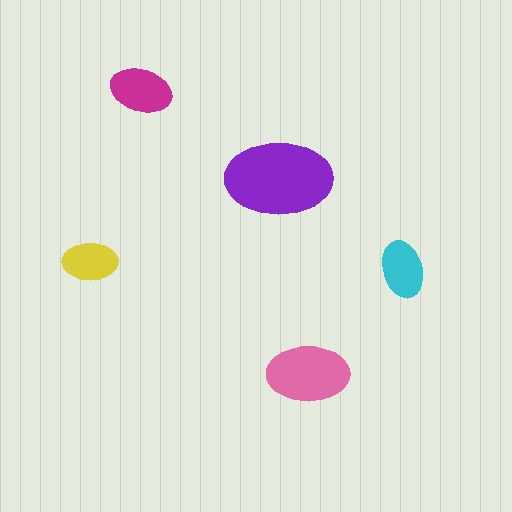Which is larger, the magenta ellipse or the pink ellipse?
The pink one.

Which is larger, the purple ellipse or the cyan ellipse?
The purple one.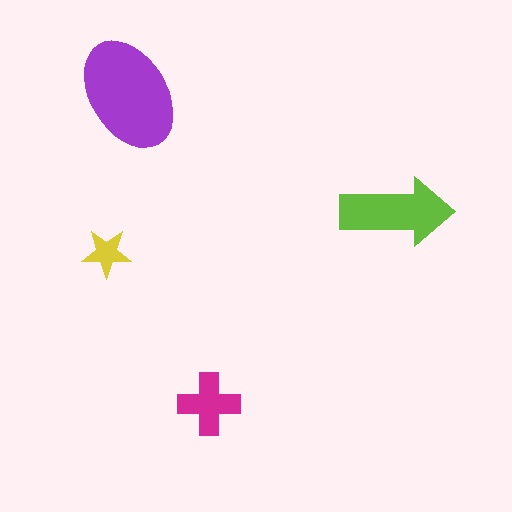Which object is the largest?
The purple ellipse.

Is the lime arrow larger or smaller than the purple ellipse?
Smaller.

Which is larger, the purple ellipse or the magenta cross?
The purple ellipse.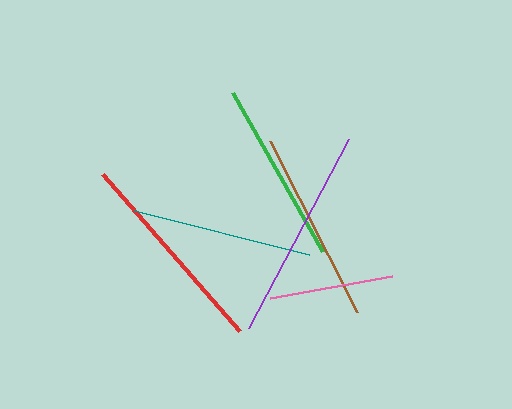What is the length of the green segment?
The green segment is approximately 182 pixels long.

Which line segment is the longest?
The purple line is the longest at approximately 214 pixels.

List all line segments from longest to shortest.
From longest to shortest: purple, red, brown, green, teal, pink.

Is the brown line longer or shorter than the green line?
The brown line is longer than the green line.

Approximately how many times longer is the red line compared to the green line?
The red line is approximately 1.1 times the length of the green line.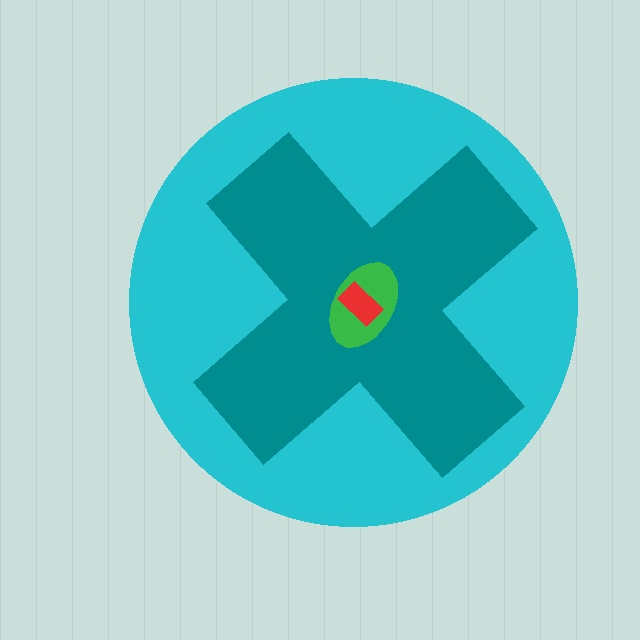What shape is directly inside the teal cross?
The green ellipse.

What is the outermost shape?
The cyan circle.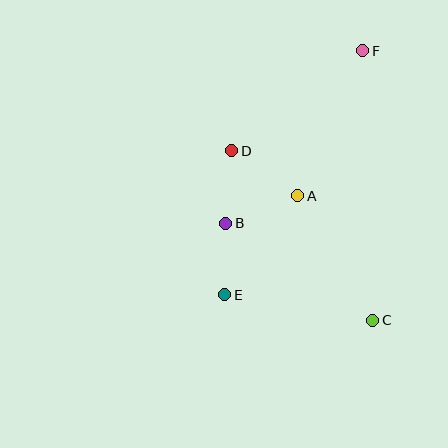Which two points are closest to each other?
Points B and E are closest to each other.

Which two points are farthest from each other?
Points E and F are farthest from each other.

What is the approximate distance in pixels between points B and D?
The distance between B and D is approximately 73 pixels.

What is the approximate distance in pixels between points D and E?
The distance between D and E is approximately 144 pixels.